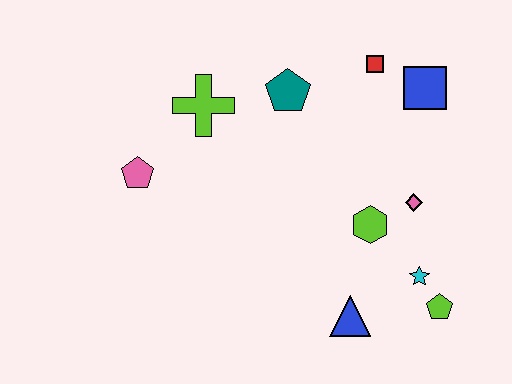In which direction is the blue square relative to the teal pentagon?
The blue square is to the right of the teal pentagon.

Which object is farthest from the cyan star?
The pink pentagon is farthest from the cyan star.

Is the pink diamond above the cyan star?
Yes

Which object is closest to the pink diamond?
The lime hexagon is closest to the pink diamond.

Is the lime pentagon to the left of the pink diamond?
No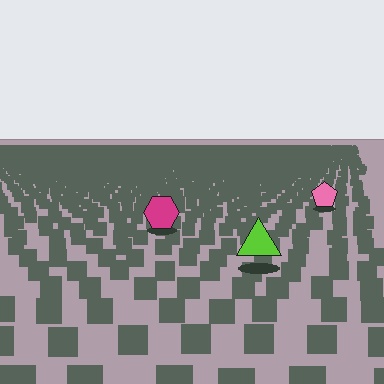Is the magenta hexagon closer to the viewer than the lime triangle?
No. The lime triangle is closer — you can tell from the texture gradient: the ground texture is coarser near it.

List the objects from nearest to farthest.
From nearest to farthest: the lime triangle, the magenta hexagon, the pink pentagon.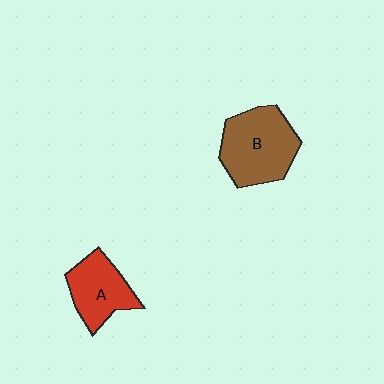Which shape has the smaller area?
Shape A (red).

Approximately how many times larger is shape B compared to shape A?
Approximately 1.4 times.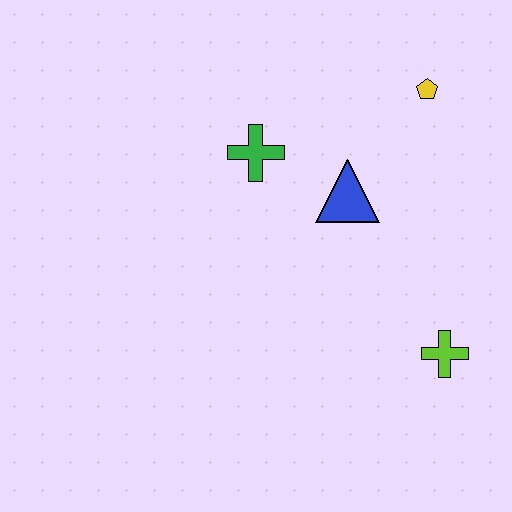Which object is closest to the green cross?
The blue triangle is closest to the green cross.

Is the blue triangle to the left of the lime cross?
Yes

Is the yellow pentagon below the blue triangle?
No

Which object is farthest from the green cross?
The lime cross is farthest from the green cross.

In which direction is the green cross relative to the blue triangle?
The green cross is to the left of the blue triangle.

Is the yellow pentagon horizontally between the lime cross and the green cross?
Yes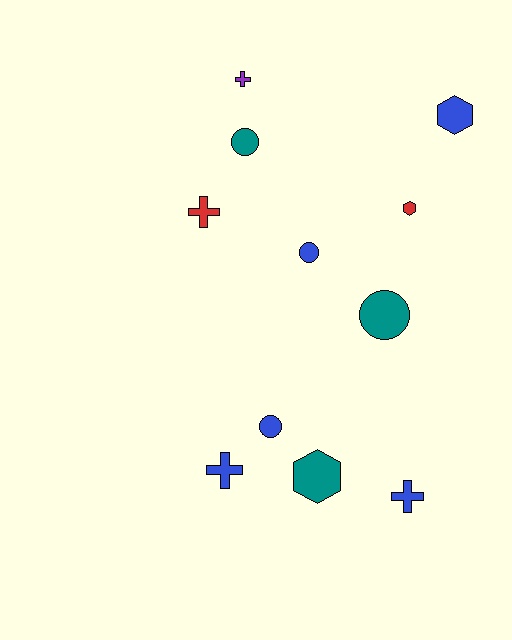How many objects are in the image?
There are 11 objects.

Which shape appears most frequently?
Cross, with 4 objects.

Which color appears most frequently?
Blue, with 5 objects.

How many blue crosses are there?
There are 2 blue crosses.